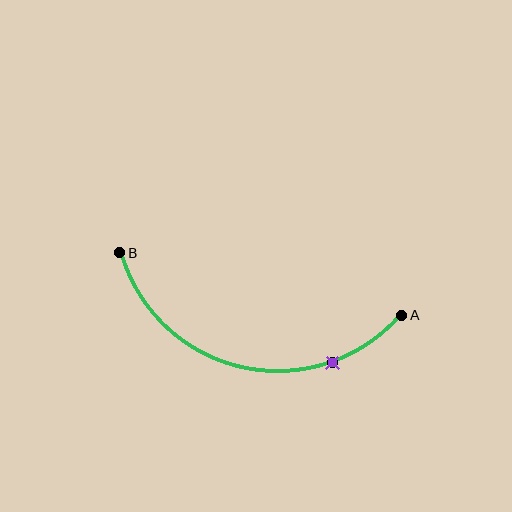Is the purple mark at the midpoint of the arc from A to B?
No. The purple mark lies on the arc but is closer to endpoint A. The arc midpoint would be at the point on the curve equidistant along the arc from both A and B.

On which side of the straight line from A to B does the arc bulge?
The arc bulges below the straight line connecting A and B.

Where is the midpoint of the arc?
The arc midpoint is the point on the curve farthest from the straight line joining A and B. It sits below that line.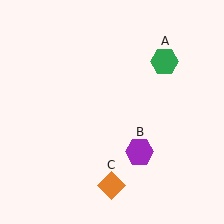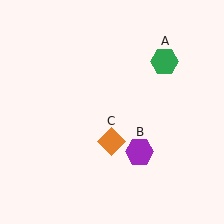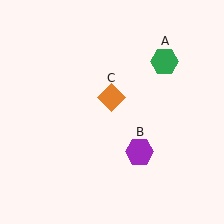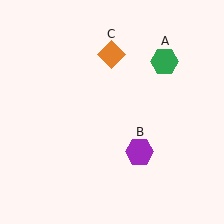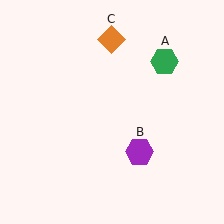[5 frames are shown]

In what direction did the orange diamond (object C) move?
The orange diamond (object C) moved up.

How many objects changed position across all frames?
1 object changed position: orange diamond (object C).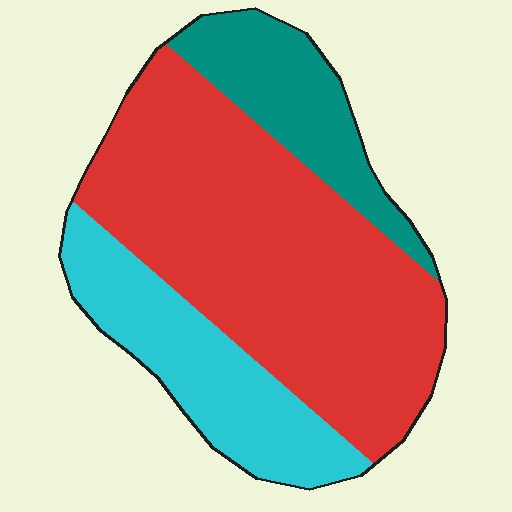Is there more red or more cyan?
Red.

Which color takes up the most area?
Red, at roughly 60%.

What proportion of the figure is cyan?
Cyan takes up about one quarter (1/4) of the figure.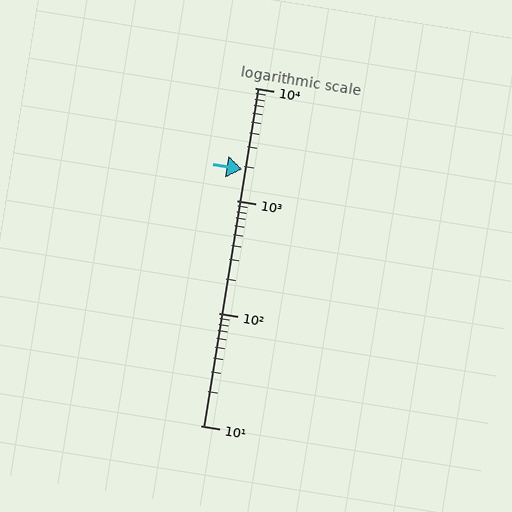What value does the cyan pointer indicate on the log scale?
The pointer indicates approximately 1900.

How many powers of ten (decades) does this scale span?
The scale spans 3 decades, from 10 to 10000.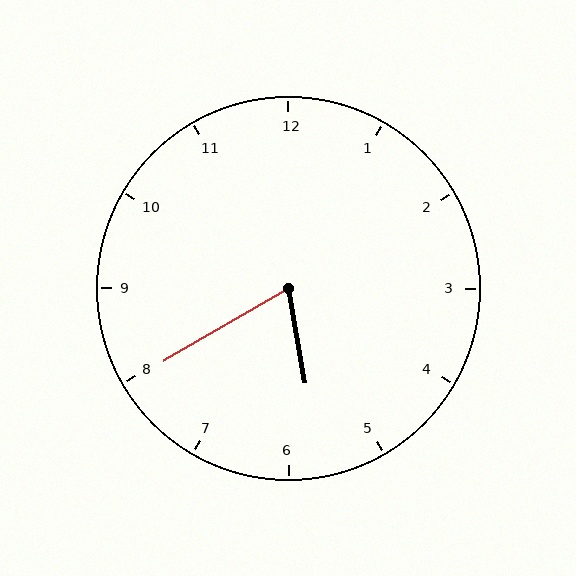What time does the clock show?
5:40.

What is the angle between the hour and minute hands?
Approximately 70 degrees.